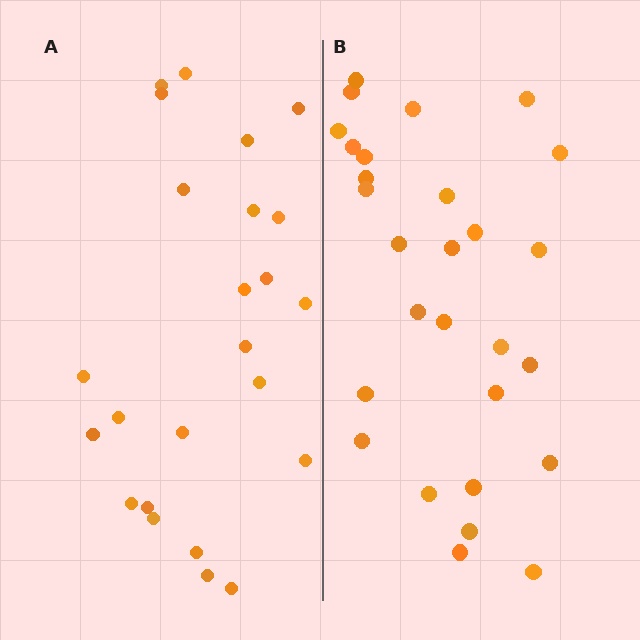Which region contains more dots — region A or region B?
Region B (the right region) has more dots.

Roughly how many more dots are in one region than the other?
Region B has about 4 more dots than region A.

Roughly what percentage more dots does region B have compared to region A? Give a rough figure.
About 15% more.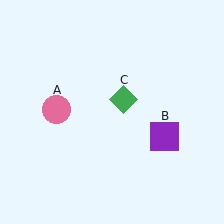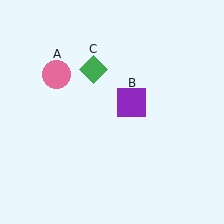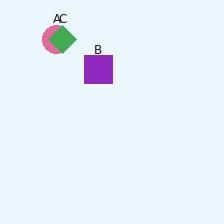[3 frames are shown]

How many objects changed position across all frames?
3 objects changed position: pink circle (object A), purple square (object B), green diamond (object C).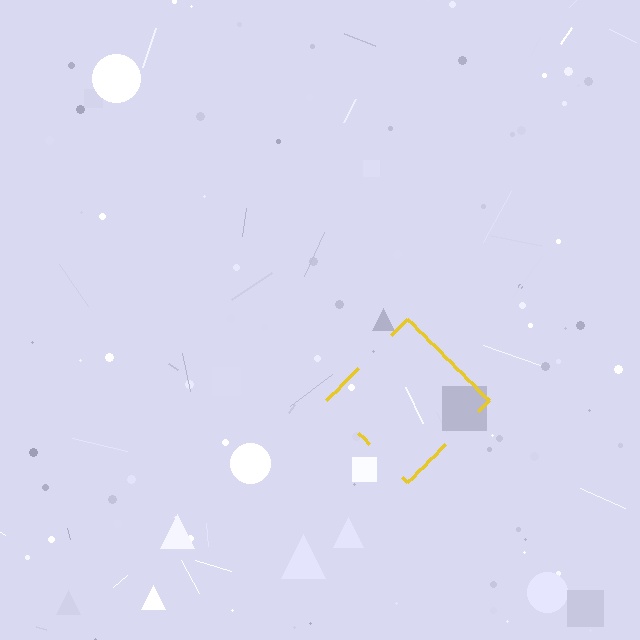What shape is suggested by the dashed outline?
The dashed outline suggests a diamond.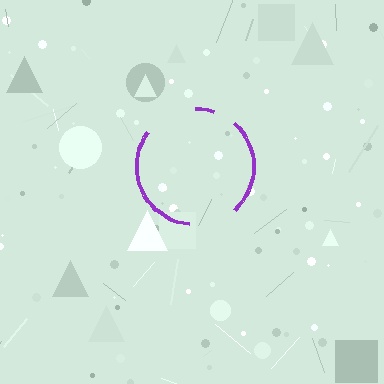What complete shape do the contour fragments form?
The contour fragments form a circle.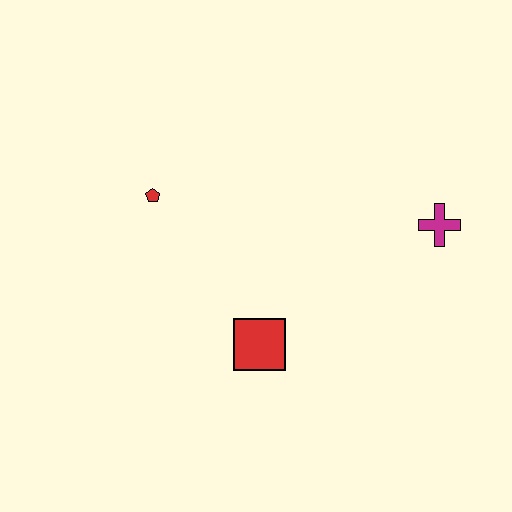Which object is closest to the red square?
The red pentagon is closest to the red square.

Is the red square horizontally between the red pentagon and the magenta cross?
Yes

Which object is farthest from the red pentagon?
The magenta cross is farthest from the red pentagon.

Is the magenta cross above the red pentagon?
No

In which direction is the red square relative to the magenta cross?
The red square is to the left of the magenta cross.